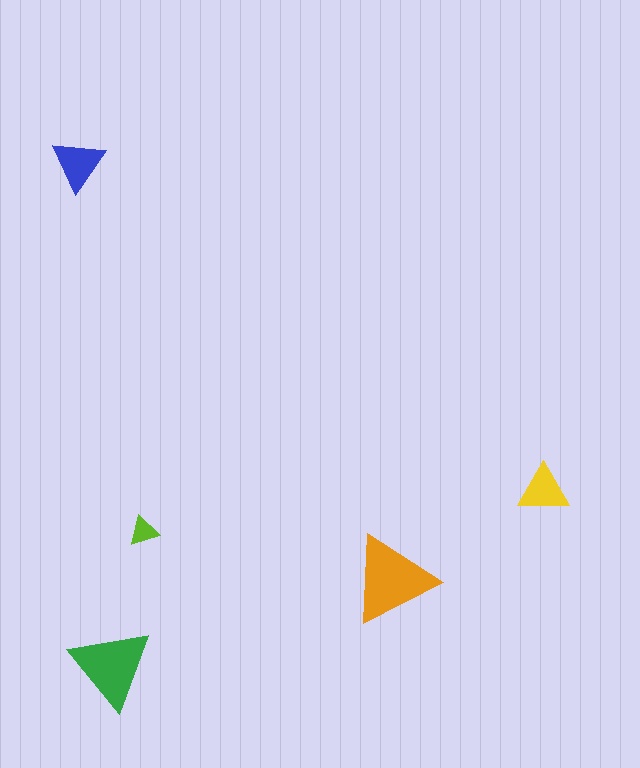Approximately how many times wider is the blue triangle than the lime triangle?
About 2 times wider.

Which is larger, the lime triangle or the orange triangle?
The orange one.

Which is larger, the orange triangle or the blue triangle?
The orange one.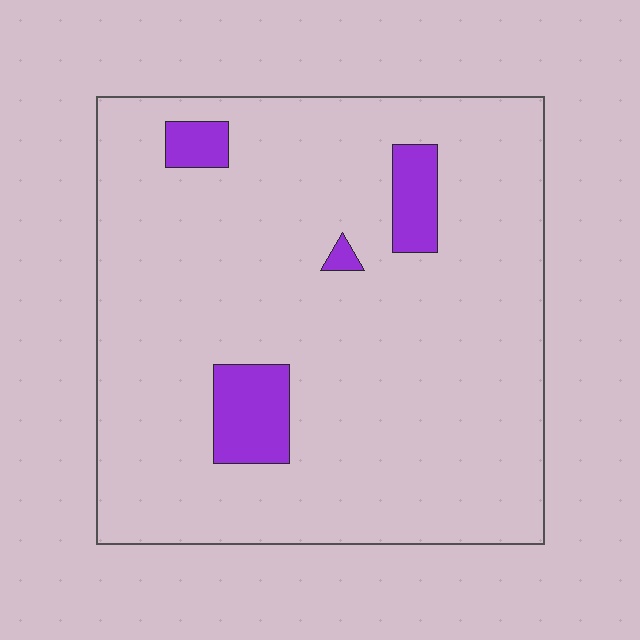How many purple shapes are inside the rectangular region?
4.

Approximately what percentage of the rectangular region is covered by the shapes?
Approximately 10%.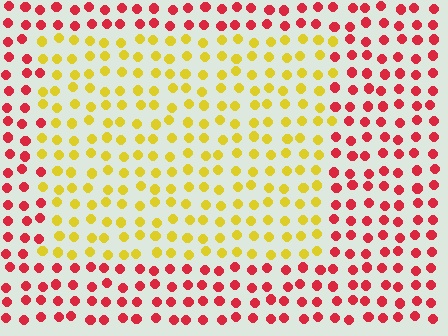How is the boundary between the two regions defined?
The boundary is defined purely by a slight shift in hue (about 63 degrees). Spacing, size, and orientation are identical on both sides.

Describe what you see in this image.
The image is filled with small red elements in a uniform arrangement. A rectangle-shaped region is visible where the elements are tinted to a slightly different hue, forming a subtle color boundary.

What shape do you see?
I see a rectangle.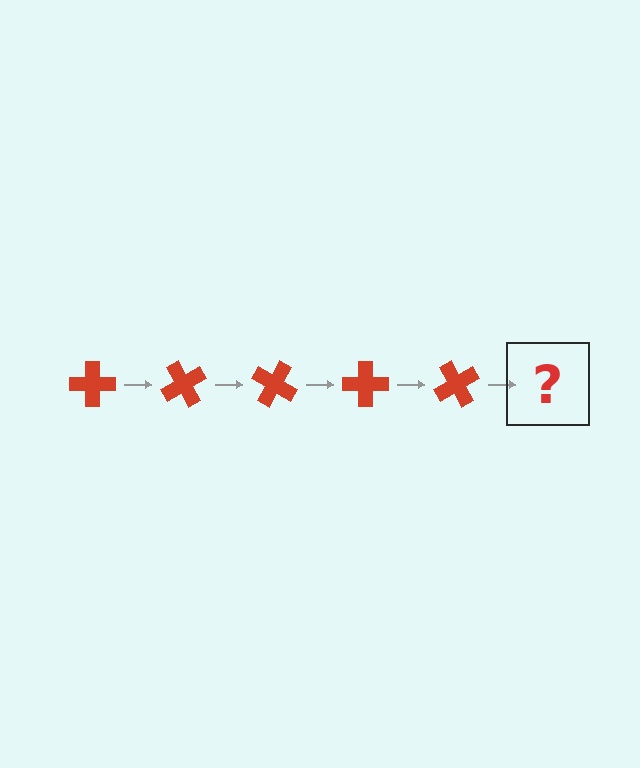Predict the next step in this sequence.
The next step is a red cross rotated 300 degrees.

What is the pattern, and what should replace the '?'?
The pattern is that the cross rotates 60 degrees each step. The '?' should be a red cross rotated 300 degrees.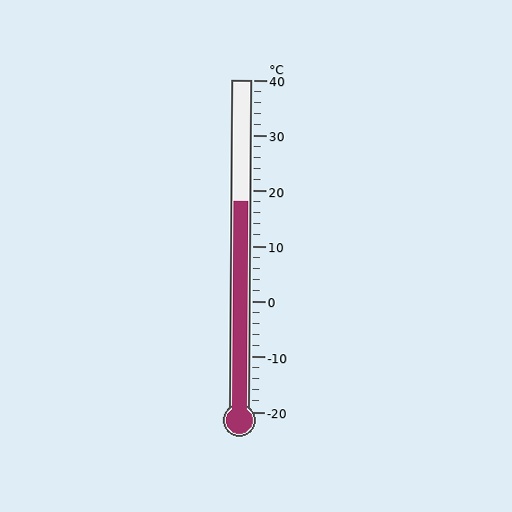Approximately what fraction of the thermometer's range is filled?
The thermometer is filled to approximately 65% of its range.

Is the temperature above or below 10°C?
The temperature is above 10°C.